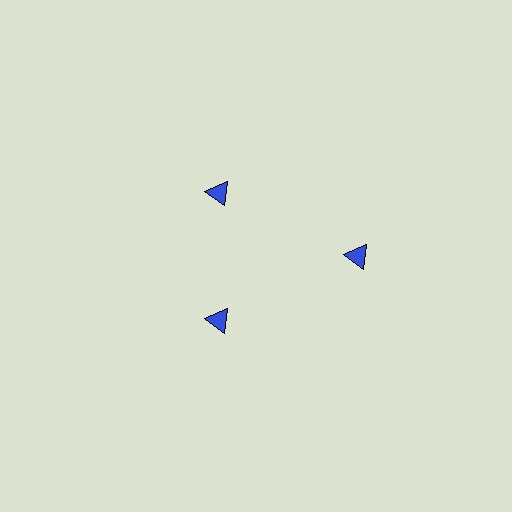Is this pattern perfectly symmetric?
No. The 3 blue triangles are arranged in a ring, but one element near the 3 o'clock position is pushed outward from the center, breaking the 3-fold rotational symmetry.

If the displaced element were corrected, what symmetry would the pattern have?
It would have 3-fold rotational symmetry — the pattern would map onto itself every 120 degrees.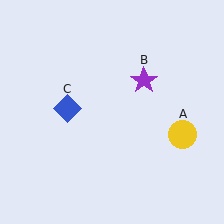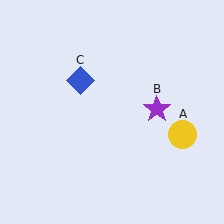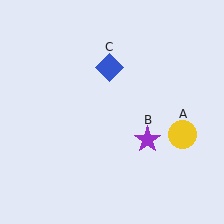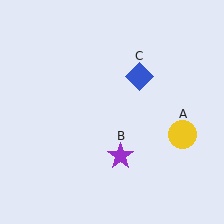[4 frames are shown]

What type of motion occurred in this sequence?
The purple star (object B), blue diamond (object C) rotated clockwise around the center of the scene.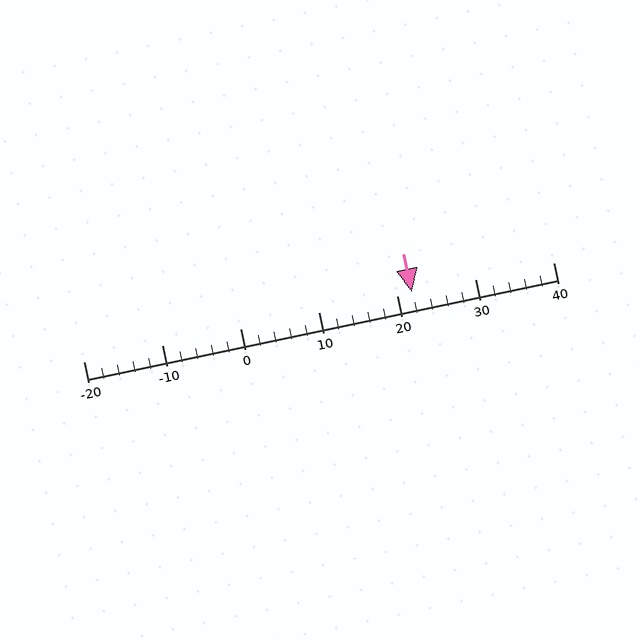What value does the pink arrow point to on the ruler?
The pink arrow points to approximately 22.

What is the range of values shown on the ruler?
The ruler shows values from -20 to 40.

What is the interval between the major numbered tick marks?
The major tick marks are spaced 10 units apart.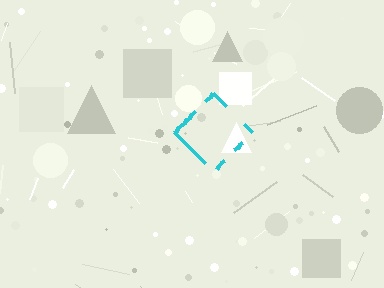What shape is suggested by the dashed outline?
The dashed outline suggests a diamond.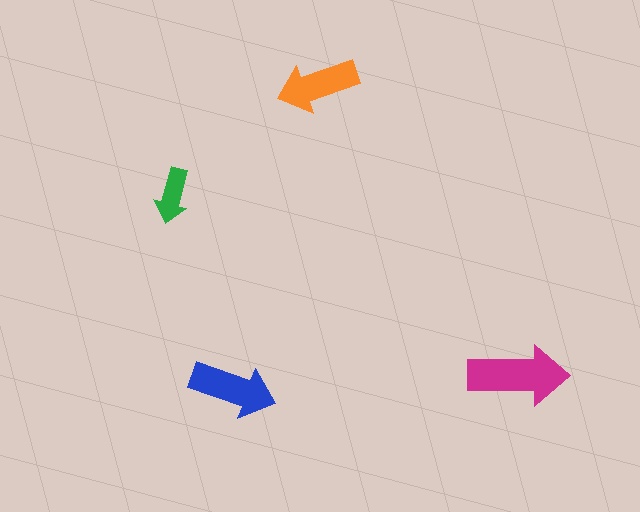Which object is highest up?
The orange arrow is topmost.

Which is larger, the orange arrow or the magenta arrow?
The magenta one.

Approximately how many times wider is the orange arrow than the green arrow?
About 1.5 times wider.